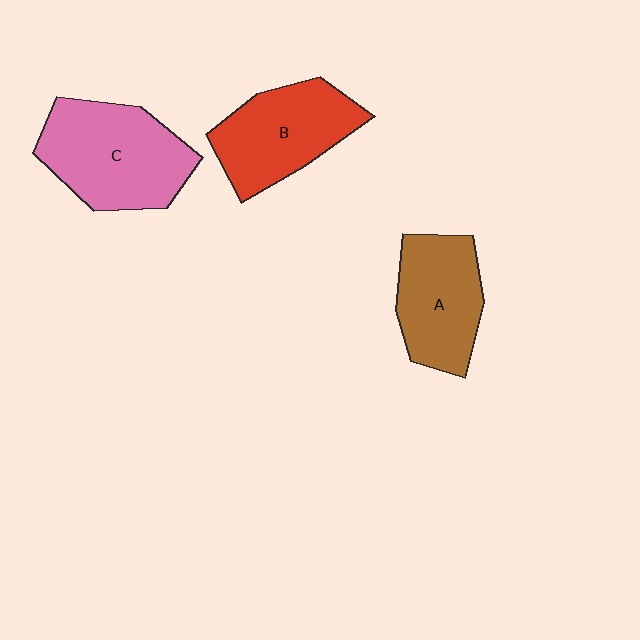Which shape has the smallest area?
Shape A (brown).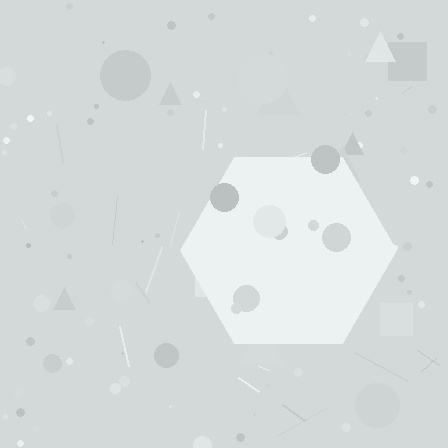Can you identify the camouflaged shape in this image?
The camouflaged shape is a hexagon.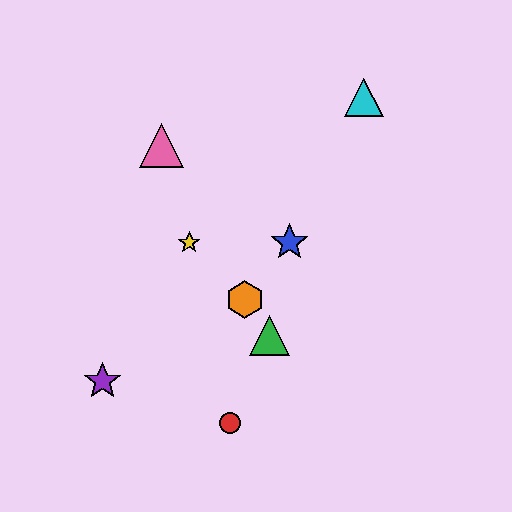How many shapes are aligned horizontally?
2 shapes (the blue star, the yellow star) are aligned horizontally.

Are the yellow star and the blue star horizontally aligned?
Yes, both are at y≈242.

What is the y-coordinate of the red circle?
The red circle is at y≈423.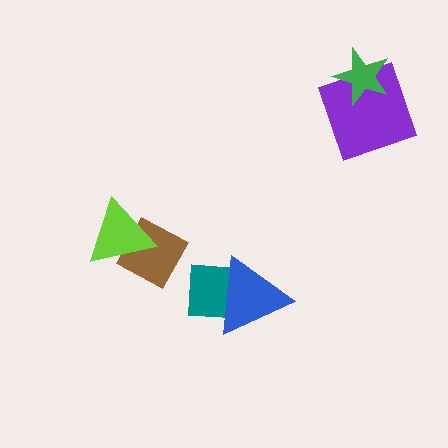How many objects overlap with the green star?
1 object overlaps with the green star.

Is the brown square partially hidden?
Yes, it is partially covered by another shape.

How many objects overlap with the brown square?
1 object overlaps with the brown square.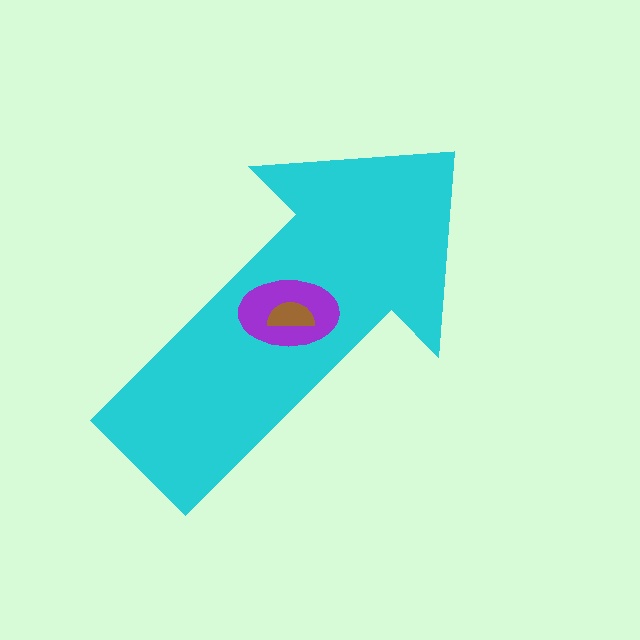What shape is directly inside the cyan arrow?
The purple ellipse.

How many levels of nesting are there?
3.